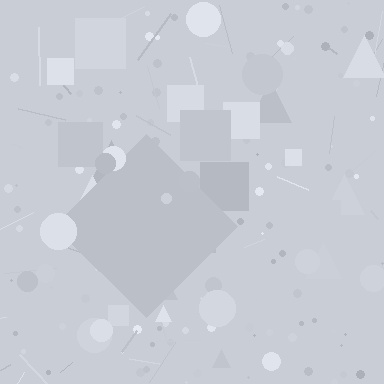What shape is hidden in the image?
A diamond is hidden in the image.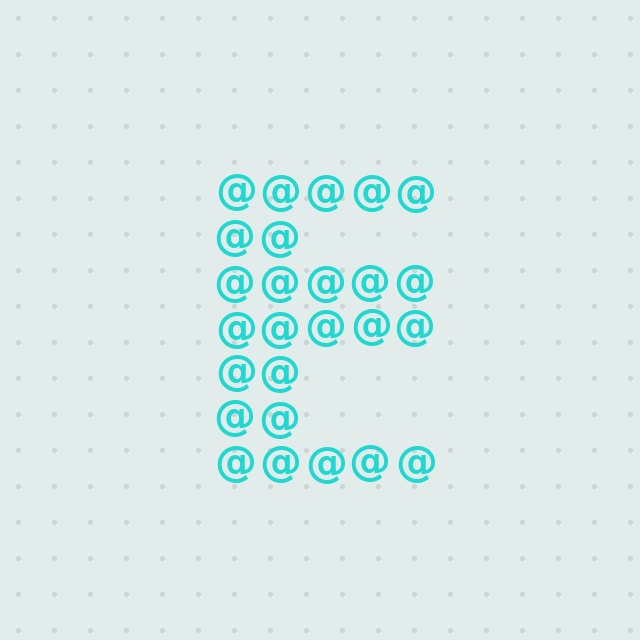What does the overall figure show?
The overall figure shows the letter E.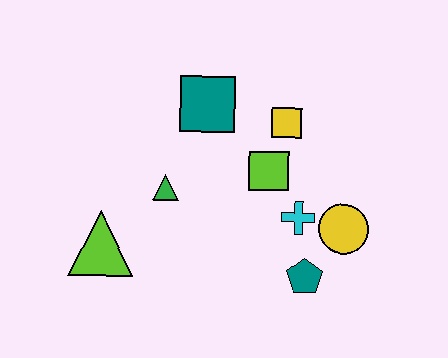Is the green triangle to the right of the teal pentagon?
No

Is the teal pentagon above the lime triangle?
No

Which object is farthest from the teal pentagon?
The lime triangle is farthest from the teal pentagon.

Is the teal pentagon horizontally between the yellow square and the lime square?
No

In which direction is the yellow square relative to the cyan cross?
The yellow square is above the cyan cross.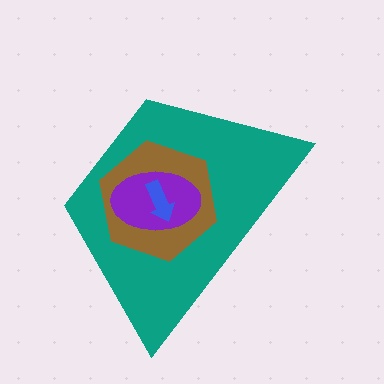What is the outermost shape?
The teal trapezoid.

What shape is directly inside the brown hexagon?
The purple ellipse.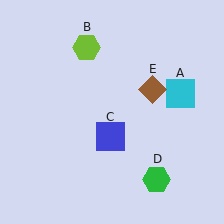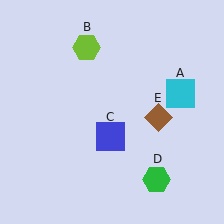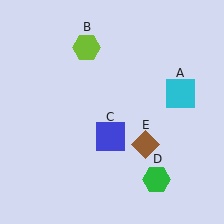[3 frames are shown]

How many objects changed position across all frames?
1 object changed position: brown diamond (object E).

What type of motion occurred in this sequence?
The brown diamond (object E) rotated clockwise around the center of the scene.